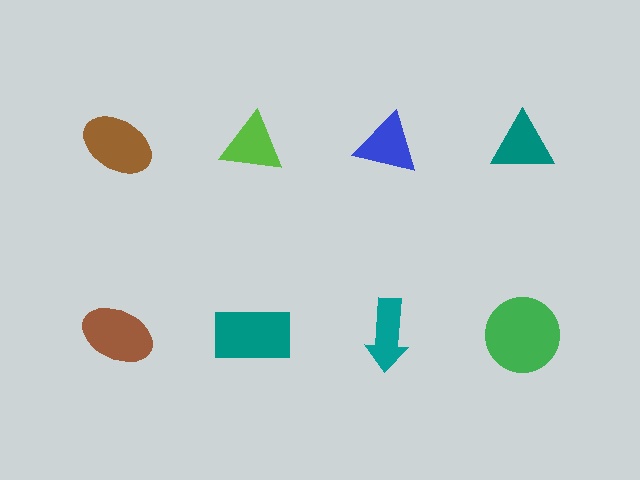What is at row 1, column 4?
A teal triangle.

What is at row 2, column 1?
A brown ellipse.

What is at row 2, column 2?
A teal rectangle.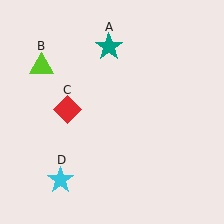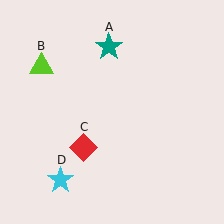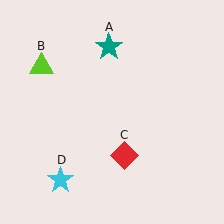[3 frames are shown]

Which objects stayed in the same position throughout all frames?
Teal star (object A) and lime triangle (object B) and cyan star (object D) remained stationary.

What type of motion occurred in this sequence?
The red diamond (object C) rotated counterclockwise around the center of the scene.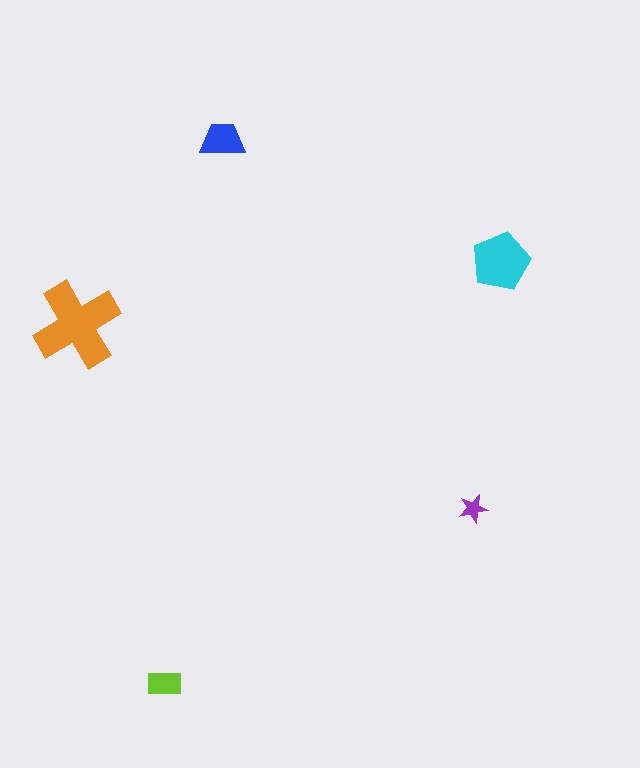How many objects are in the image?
There are 5 objects in the image.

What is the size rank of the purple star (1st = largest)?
5th.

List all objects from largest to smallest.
The orange cross, the cyan pentagon, the blue trapezoid, the lime rectangle, the purple star.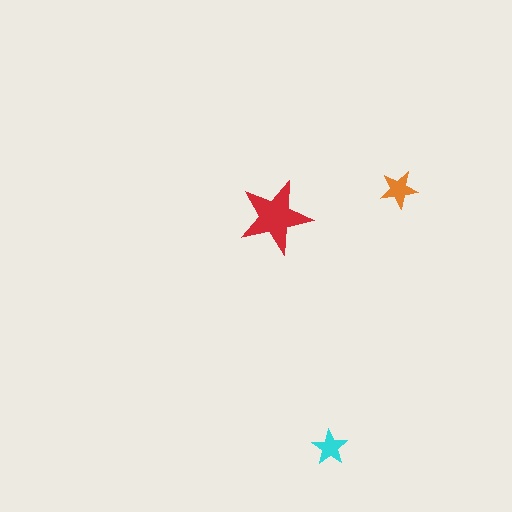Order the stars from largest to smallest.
the red one, the orange one, the cyan one.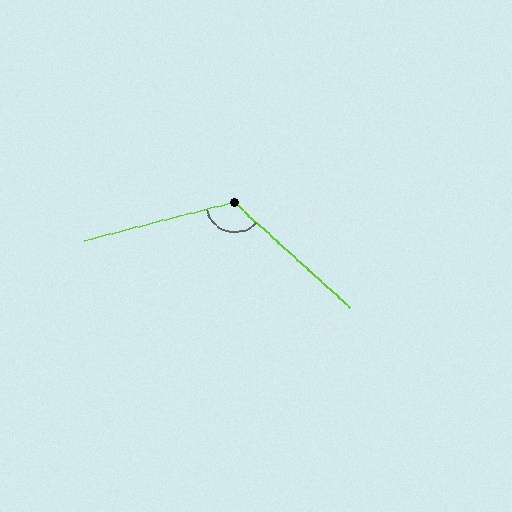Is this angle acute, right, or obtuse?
It is obtuse.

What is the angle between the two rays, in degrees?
Approximately 124 degrees.